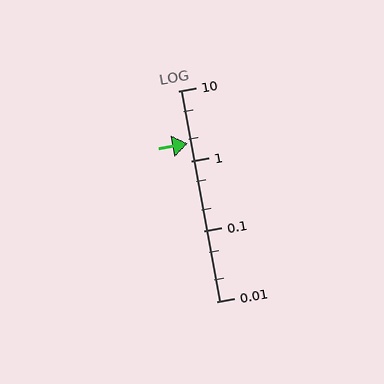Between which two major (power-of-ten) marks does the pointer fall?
The pointer is between 1 and 10.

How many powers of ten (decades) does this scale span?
The scale spans 3 decades, from 0.01 to 10.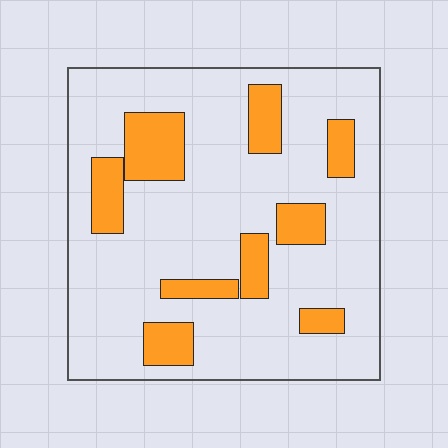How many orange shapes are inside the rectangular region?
9.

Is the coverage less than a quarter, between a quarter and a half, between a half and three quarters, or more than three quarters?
Less than a quarter.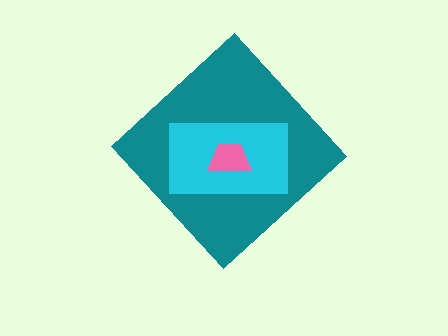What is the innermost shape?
The pink trapezoid.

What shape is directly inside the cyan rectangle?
The pink trapezoid.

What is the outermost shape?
The teal diamond.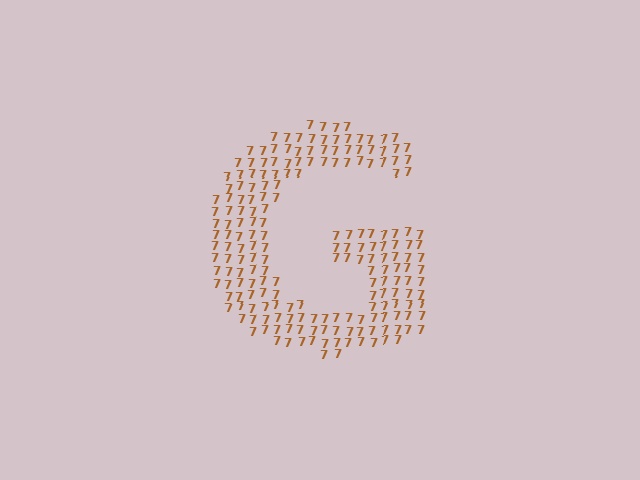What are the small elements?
The small elements are digit 7's.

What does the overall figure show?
The overall figure shows the letter G.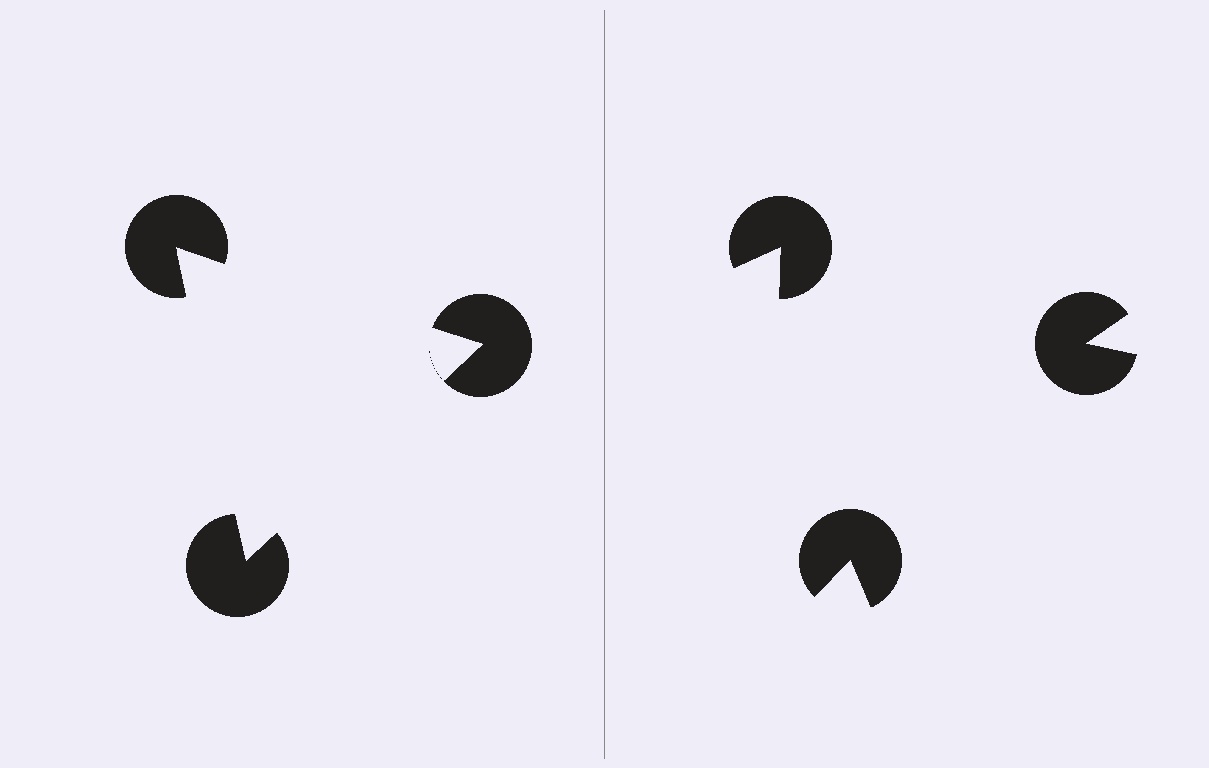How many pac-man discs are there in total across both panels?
6 — 3 on each side.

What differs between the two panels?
The pac-man discs are positioned identically on both sides; only the wedge orientations differ. On the left they align to a triangle; on the right they are misaligned.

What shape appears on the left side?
An illusory triangle.